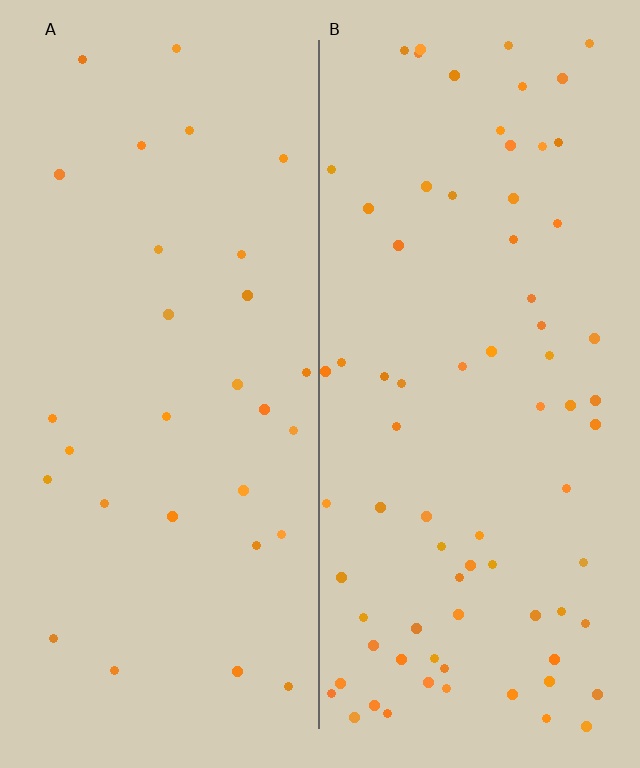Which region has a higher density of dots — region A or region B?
B (the right).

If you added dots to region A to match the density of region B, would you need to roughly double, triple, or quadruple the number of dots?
Approximately triple.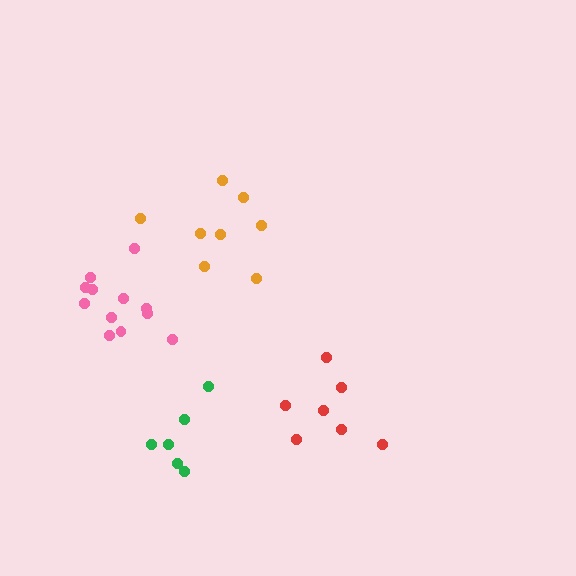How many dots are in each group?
Group 1: 6 dots, Group 2: 7 dots, Group 3: 8 dots, Group 4: 12 dots (33 total).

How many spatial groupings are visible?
There are 4 spatial groupings.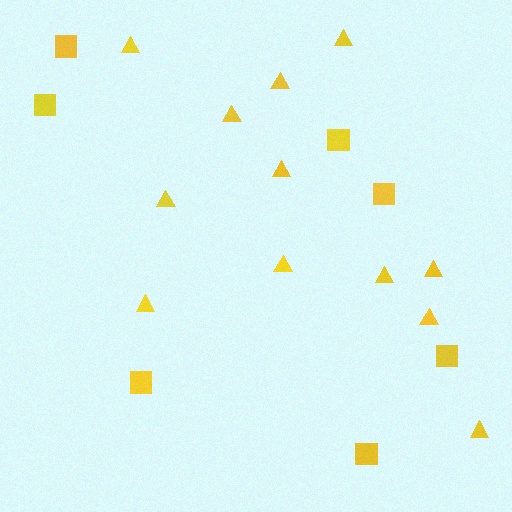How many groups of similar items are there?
There are 2 groups: one group of triangles (12) and one group of squares (7).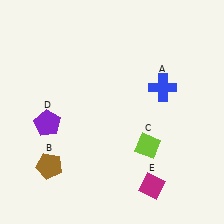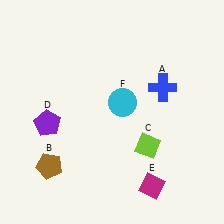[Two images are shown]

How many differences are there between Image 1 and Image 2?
There is 1 difference between the two images.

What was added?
A cyan circle (F) was added in Image 2.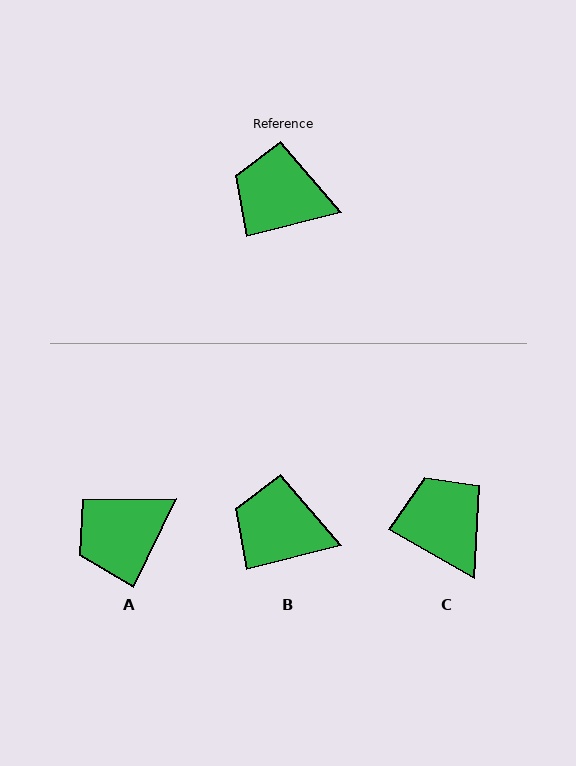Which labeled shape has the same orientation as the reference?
B.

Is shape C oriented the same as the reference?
No, it is off by about 44 degrees.